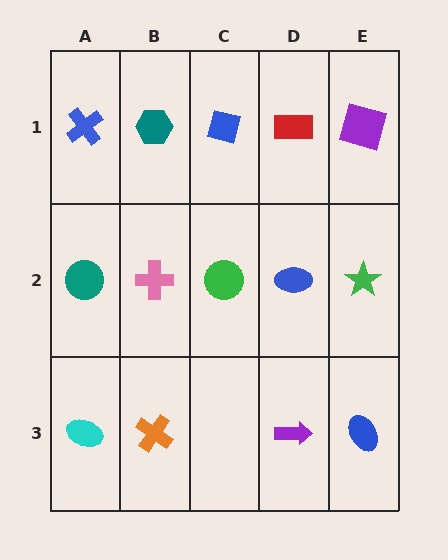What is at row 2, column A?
A teal circle.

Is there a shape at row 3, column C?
No, that cell is empty.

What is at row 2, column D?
A blue ellipse.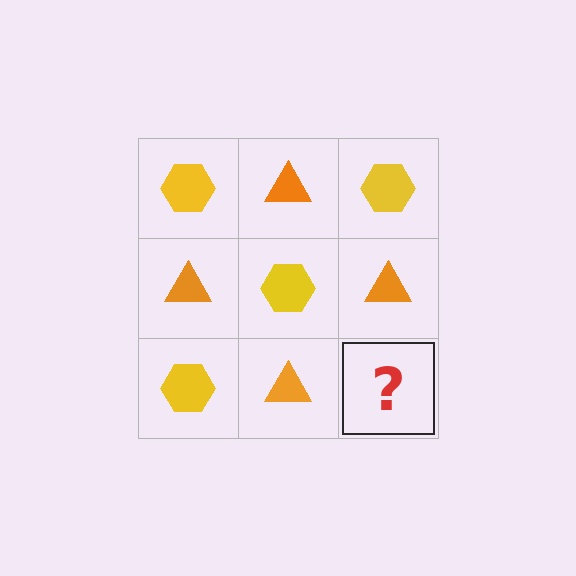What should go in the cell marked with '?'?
The missing cell should contain a yellow hexagon.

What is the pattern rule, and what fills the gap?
The rule is that it alternates yellow hexagon and orange triangle in a checkerboard pattern. The gap should be filled with a yellow hexagon.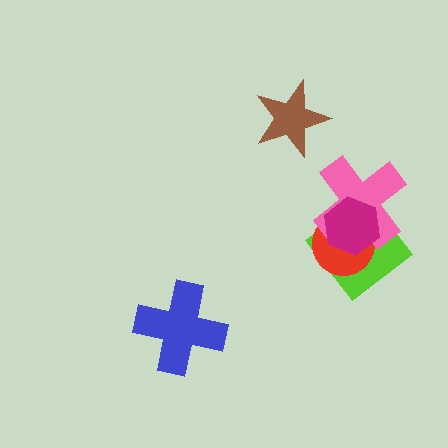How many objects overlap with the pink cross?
3 objects overlap with the pink cross.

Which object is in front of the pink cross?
The magenta hexagon is in front of the pink cross.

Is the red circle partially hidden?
Yes, it is partially covered by another shape.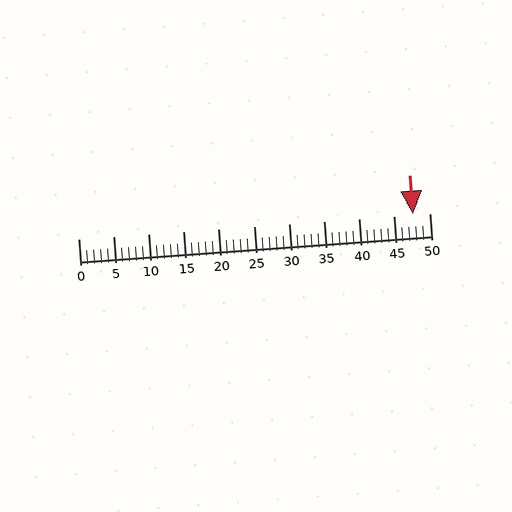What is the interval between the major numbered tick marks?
The major tick marks are spaced 5 units apart.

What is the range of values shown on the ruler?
The ruler shows values from 0 to 50.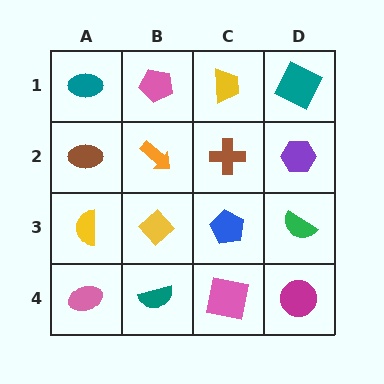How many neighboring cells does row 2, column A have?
3.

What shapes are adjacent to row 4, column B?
A yellow diamond (row 3, column B), a pink ellipse (row 4, column A), a pink square (row 4, column C).